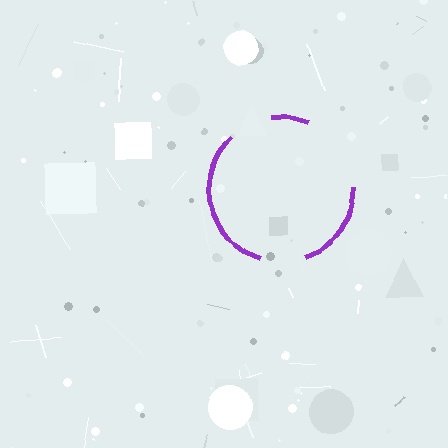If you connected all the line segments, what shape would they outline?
They would outline a circle.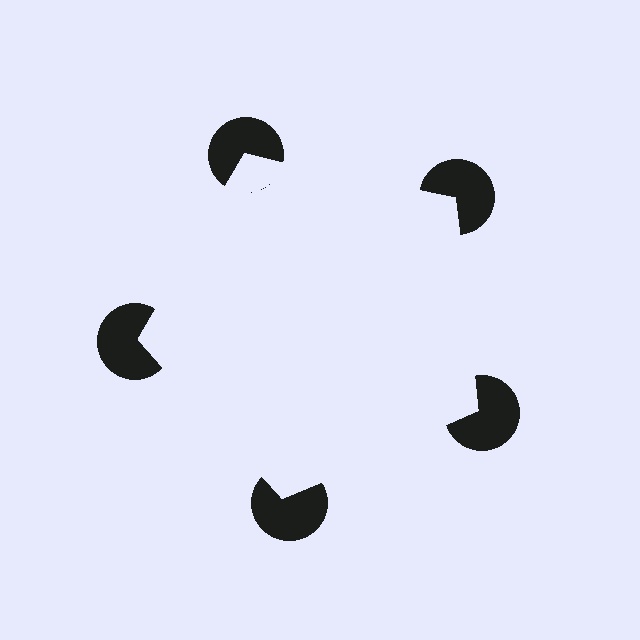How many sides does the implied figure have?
5 sides.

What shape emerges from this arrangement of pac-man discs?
An illusory pentagon — its edges are inferred from the aligned wedge cuts in the pac-man discs, not physically drawn.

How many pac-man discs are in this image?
There are 5 — one at each vertex of the illusory pentagon.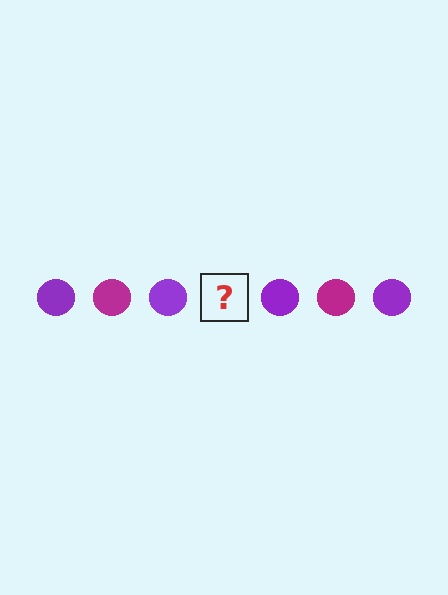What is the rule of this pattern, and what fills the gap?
The rule is that the pattern cycles through purple, magenta circles. The gap should be filled with a magenta circle.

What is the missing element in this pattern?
The missing element is a magenta circle.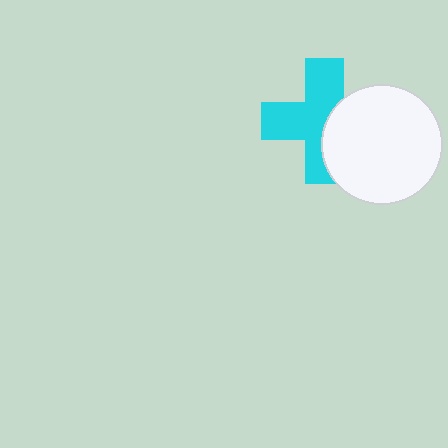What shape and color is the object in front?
The object in front is a white circle.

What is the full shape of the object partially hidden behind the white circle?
The partially hidden object is a cyan cross.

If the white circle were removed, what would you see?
You would see the complete cyan cross.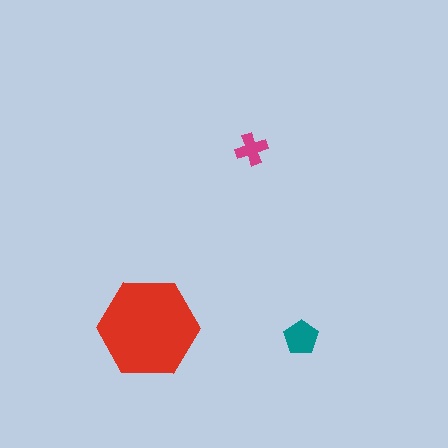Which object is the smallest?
The magenta cross.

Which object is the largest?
The red hexagon.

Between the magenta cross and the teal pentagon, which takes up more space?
The teal pentagon.